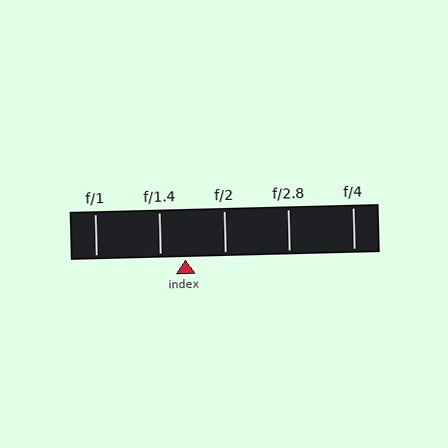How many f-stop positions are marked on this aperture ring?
There are 5 f-stop positions marked.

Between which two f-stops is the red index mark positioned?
The index mark is between f/1.4 and f/2.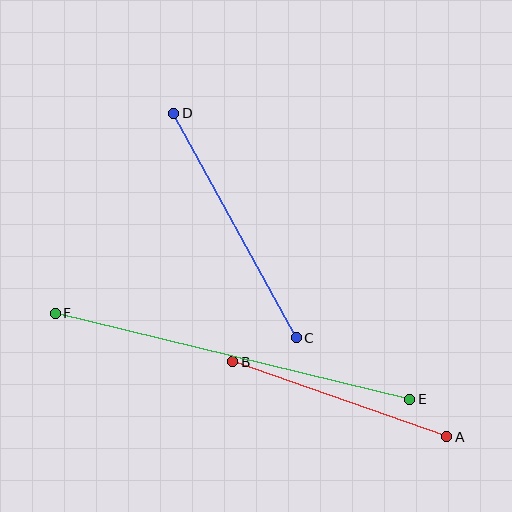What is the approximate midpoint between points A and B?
The midpoint is at approximately (340, 399) pixels.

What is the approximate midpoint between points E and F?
The midpoint is at approximately (232, 356) pixels.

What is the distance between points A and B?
The distance is approximately 227 pixels.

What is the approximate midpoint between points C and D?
The midpoint is at approximately (235, 226) pixels.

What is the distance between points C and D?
The distance is approximately 256 pixels.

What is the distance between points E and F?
The distance is approximately 365 pixels.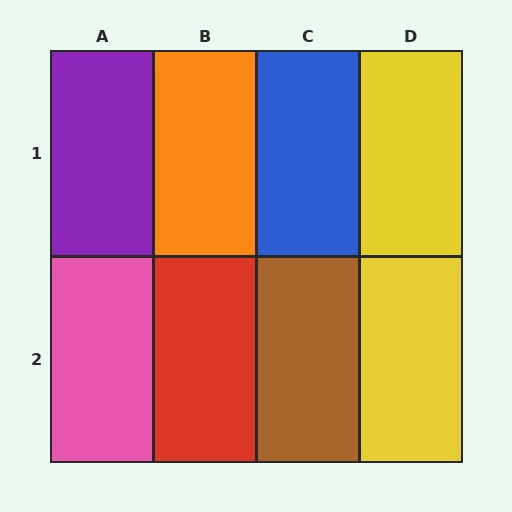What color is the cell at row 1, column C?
Blue.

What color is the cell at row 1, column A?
Purple.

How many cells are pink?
1 cell is pink.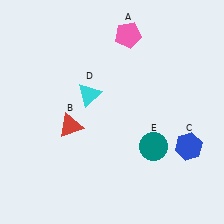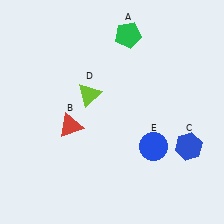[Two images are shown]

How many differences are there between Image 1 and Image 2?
There are 3 differences between the two images.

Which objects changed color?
A changed from pink to green. D changed from cyan to lime. E changed from teal to blue.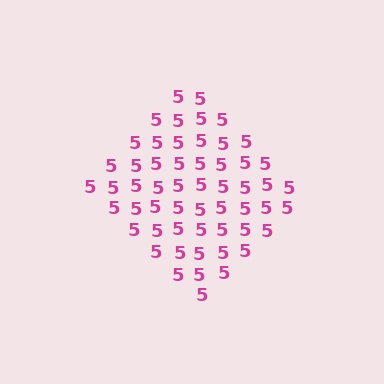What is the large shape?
The large shape is a diamond.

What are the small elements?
The small elements are digit 5's.